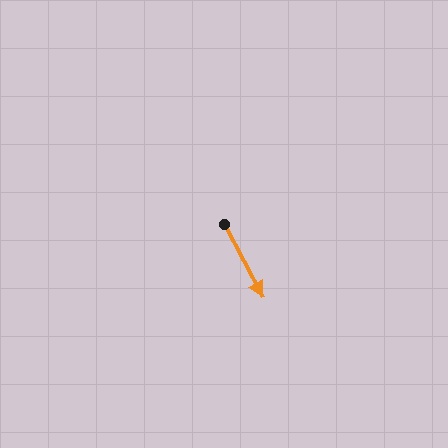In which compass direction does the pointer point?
Southeast.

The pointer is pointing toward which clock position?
Roughly 5 o'clock.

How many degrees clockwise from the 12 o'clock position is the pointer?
Approximately 152 degrees.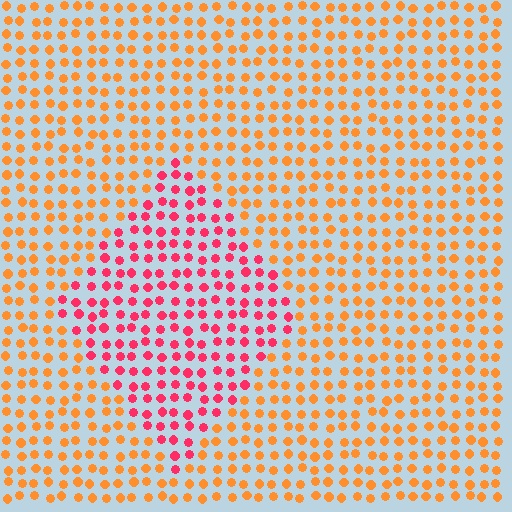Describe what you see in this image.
The image is filled with small orange elements in a uniform arrangement. A diamond-shaped region is visible where the elements are tinted to a slightly different hue, forming a subtle color boundary.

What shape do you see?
I see a diamond.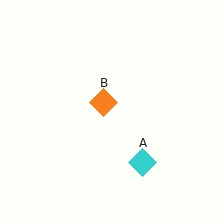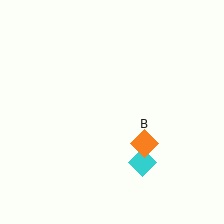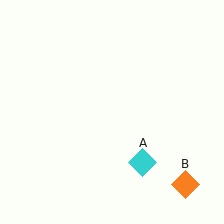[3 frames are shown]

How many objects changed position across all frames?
1 object changed position: orange diamond (object B).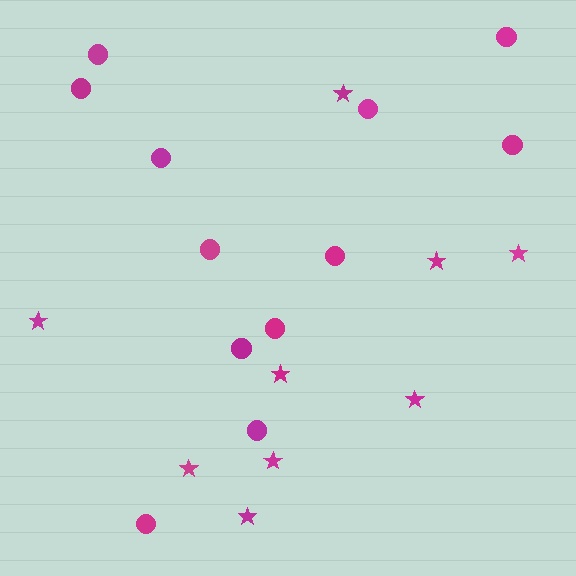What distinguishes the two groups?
There are 2 groups: one group of circles (12) and one group of stars (9).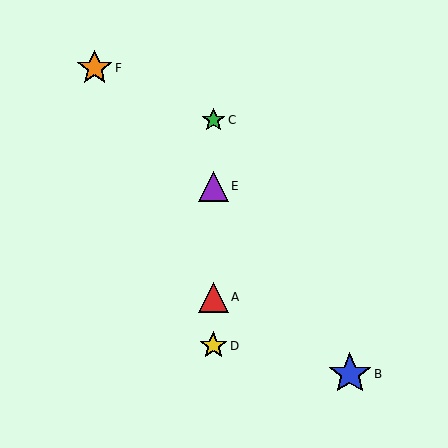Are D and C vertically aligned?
Yes, both are at x≈213.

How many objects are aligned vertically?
4 objects (A, C, D, E) are aligned vertically.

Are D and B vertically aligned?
No, D is at x≈213 and B is at x≈350.